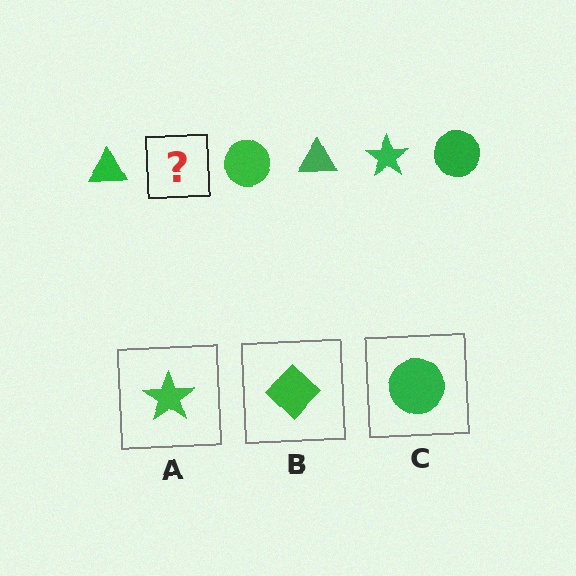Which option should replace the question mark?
Option A.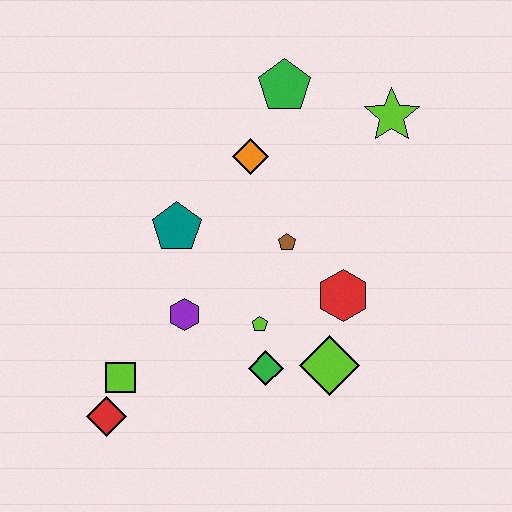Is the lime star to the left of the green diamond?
No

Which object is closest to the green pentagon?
The orange diamond is closest to the green pentagon.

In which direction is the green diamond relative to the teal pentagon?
The green diamond is below the teal pentagon.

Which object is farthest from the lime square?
The lime star is farthest from the lime square.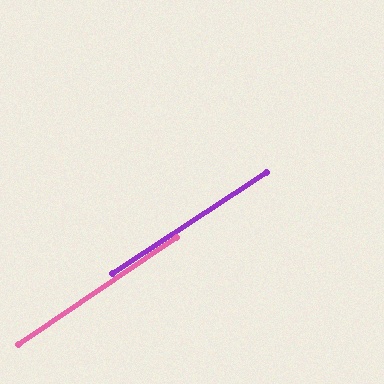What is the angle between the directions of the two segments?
Approximately 1 degree.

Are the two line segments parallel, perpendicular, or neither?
Parallel — their directions differ by only 0.7°.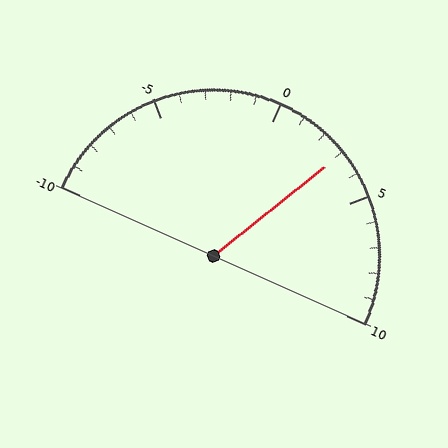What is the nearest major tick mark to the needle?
The nearest major tick mark is 5.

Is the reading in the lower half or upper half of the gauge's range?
The reading is in the upper half of the range (-10 to 10).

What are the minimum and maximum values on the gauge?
The gauge ranges from -10 to 10.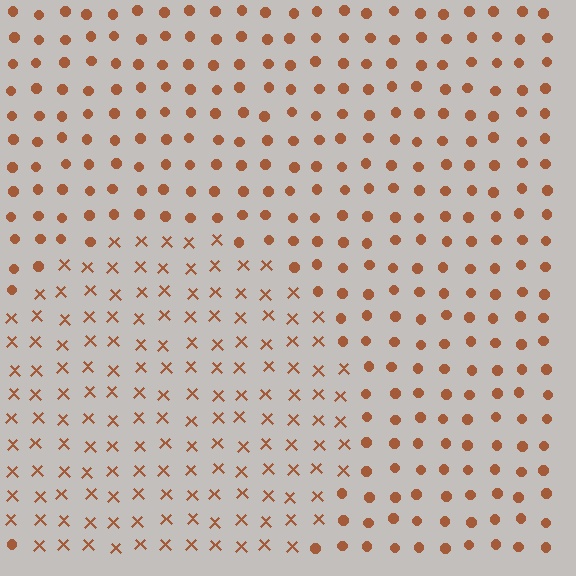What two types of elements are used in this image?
The image uses X marks inside the circle region and circles outside it.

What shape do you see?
I see a circle.